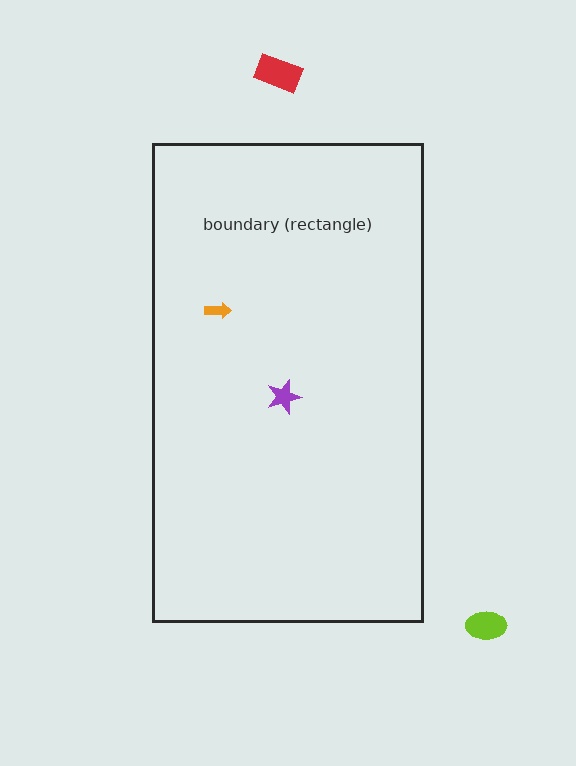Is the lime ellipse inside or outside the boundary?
Outside.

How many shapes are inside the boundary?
2 inside, 2 outside.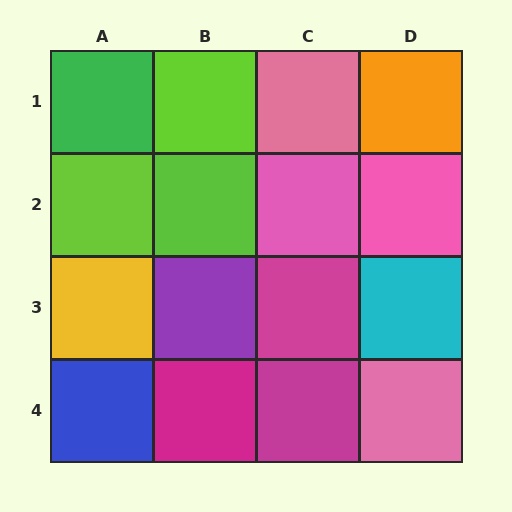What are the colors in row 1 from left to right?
Green, lime, pink, orange.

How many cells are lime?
3 cells are lime.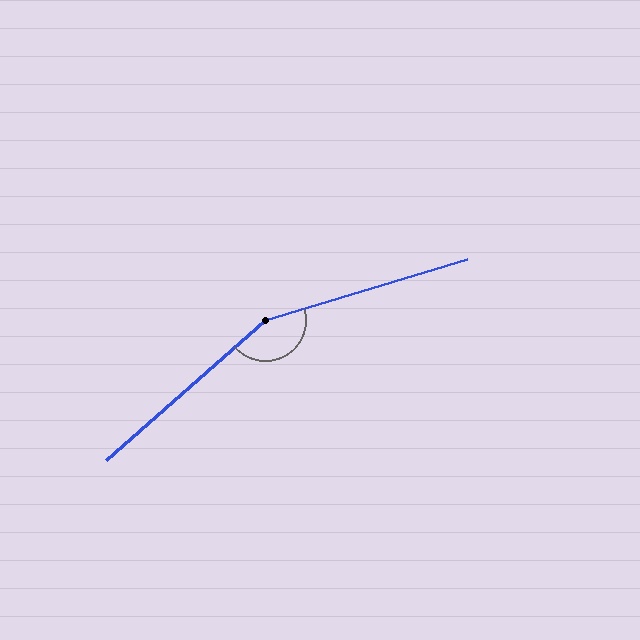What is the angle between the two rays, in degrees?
Approximately 156 degrees.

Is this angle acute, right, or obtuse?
It is obtuse.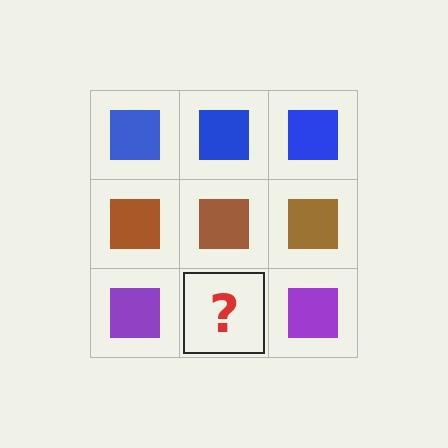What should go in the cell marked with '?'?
The missing cell should contain a purple square.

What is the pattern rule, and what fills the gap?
The rule is that each row has a consistent color. The gap should be filled with a purple square.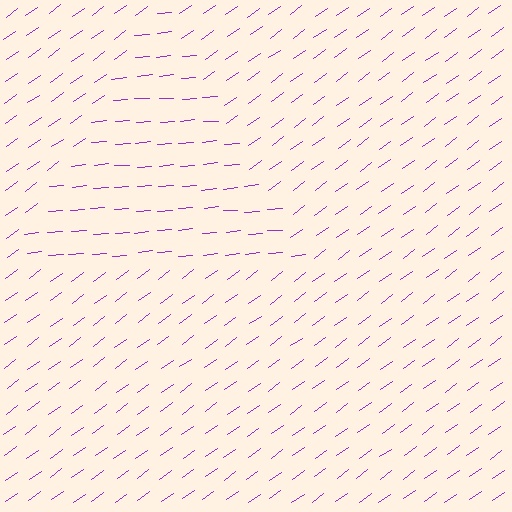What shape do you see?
I see a triangle.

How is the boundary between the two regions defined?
The boundary is defined purely by a change in line orientation (approximately 30 degrees difference). All lines are the same color and thickness.